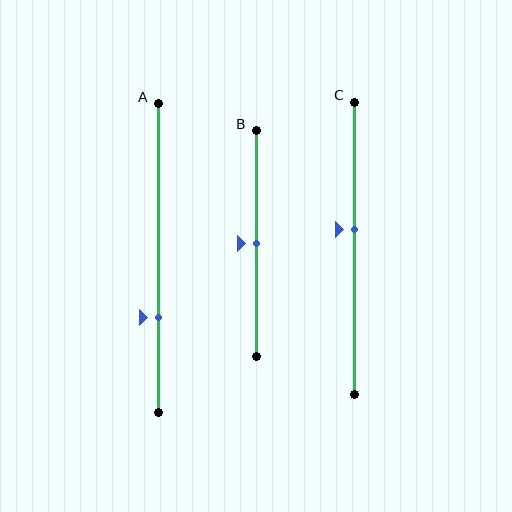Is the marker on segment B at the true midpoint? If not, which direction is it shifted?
Yes, the marker on segment B is at the true midpoint.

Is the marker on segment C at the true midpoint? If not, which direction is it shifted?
No, the marker on segment C is shifted upward by about 6% of the segment length.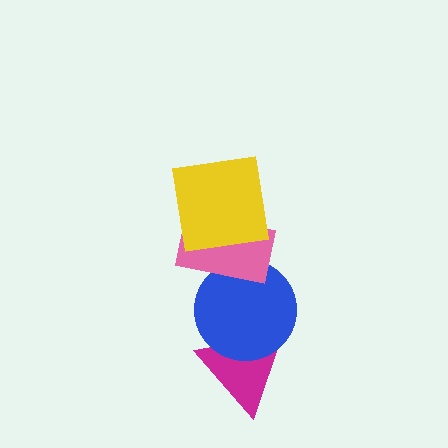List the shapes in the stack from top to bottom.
From top to bottom: the yellow square, the pink rectangle, the blue circle, the magenta triangle.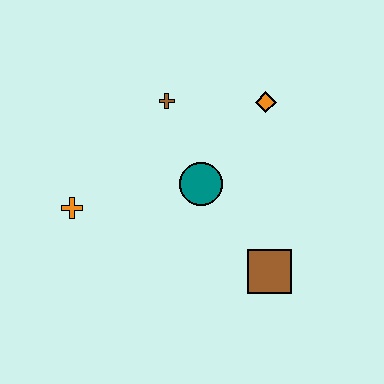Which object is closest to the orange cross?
The teal circle is closest to the orange cross.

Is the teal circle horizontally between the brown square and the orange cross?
Yes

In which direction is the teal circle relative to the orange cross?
The teal circle is to the right of the orange cross.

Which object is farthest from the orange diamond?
The orange cross is farthest from the orange diamond.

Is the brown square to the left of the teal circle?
No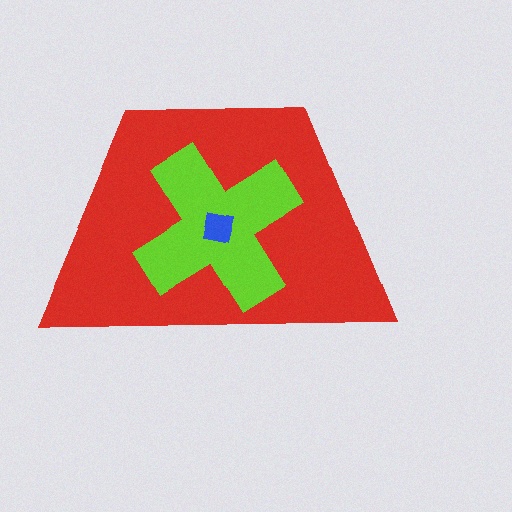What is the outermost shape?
The red trapezoid.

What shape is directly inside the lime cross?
The blue square.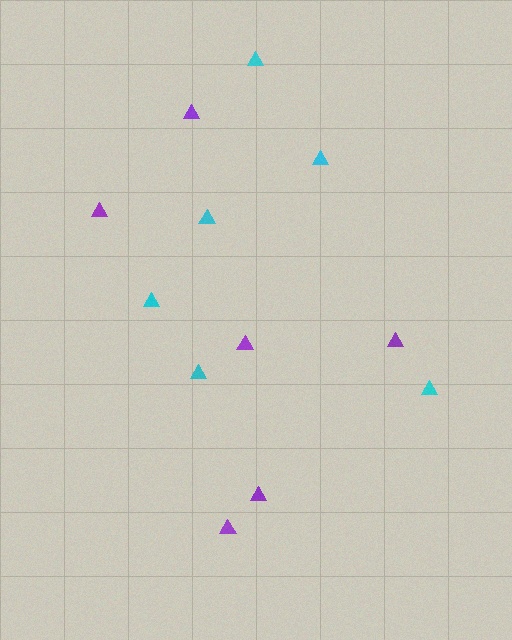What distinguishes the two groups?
There are 2 groups: one group of cyan triangles (6) and one group of purple triangles (6).